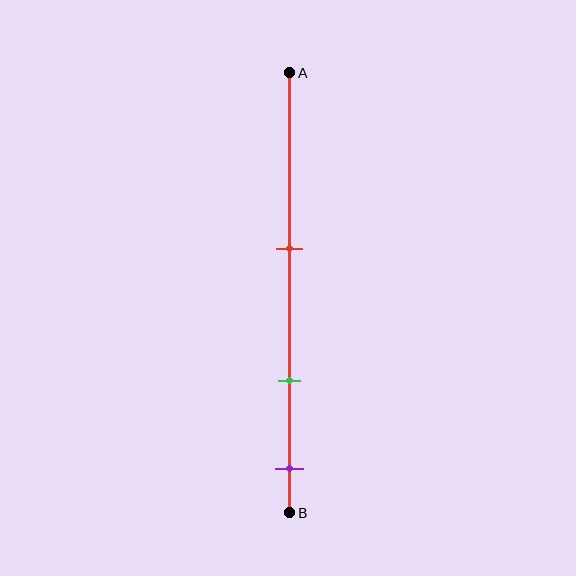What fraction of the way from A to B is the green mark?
The green mark is approximately 70% (0.7) of the way from A to B.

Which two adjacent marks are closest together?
The green and purple marks are the closest adjacent pair.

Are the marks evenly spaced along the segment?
Yes, the marks are approximately evenly spaced.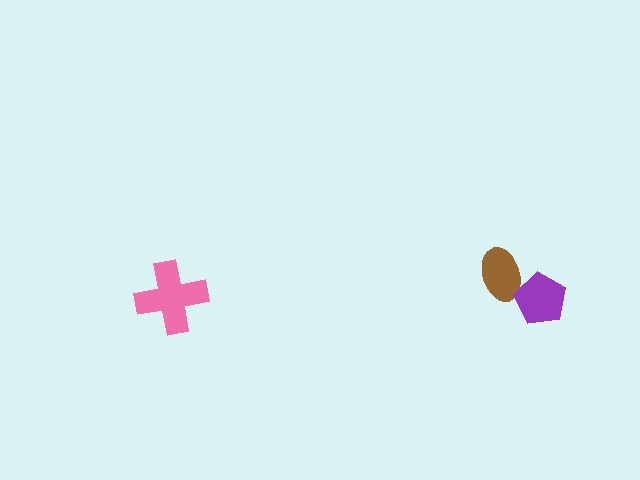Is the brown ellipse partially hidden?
Yes, it is partially covered by another shape.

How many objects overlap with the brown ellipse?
1 object overlaps with the brown ellipse.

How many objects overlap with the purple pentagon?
1 object overlaps with the purple pentagon.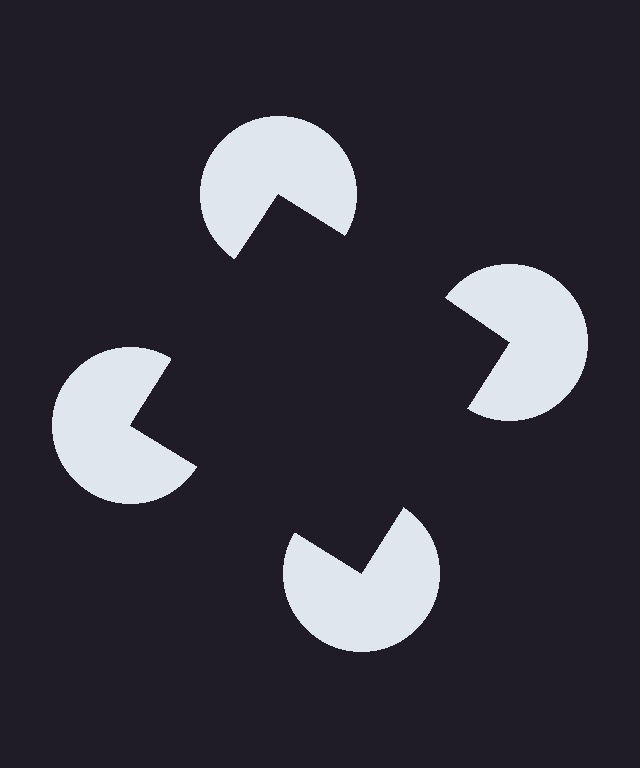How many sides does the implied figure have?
4 sides.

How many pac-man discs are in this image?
There are 4 — one at each vertex of the illusory square.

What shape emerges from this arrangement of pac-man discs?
An illusory square — its edges are inferred from the aligned wedge cuts in the pac-man discs, not physically drawn.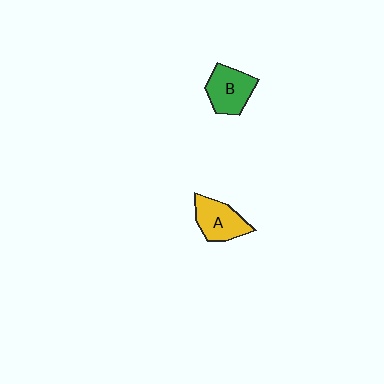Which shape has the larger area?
Shape B (green).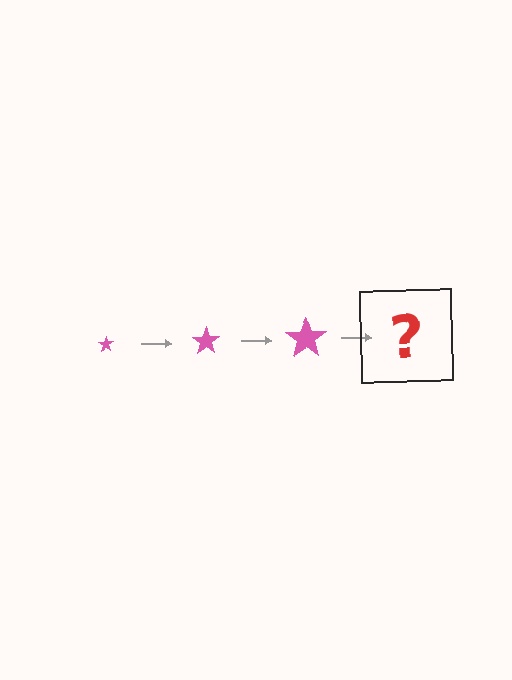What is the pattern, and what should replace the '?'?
The pattern is that the star gets progressively larger each step. The '?' should be a pink star, larger than the previous one.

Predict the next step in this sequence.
The next step is a pink star, larger than the previous one.